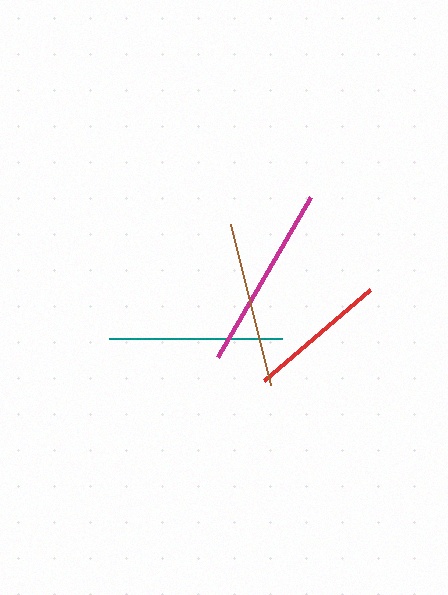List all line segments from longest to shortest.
From longest to shortest: magenta, teal, brown, red.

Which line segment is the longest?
The magenta line is the longest at approximately 185 pixels.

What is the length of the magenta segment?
The magenta segment is approximately 185 pixels long.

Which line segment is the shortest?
The red line is the shortest at approximately 139 pixels.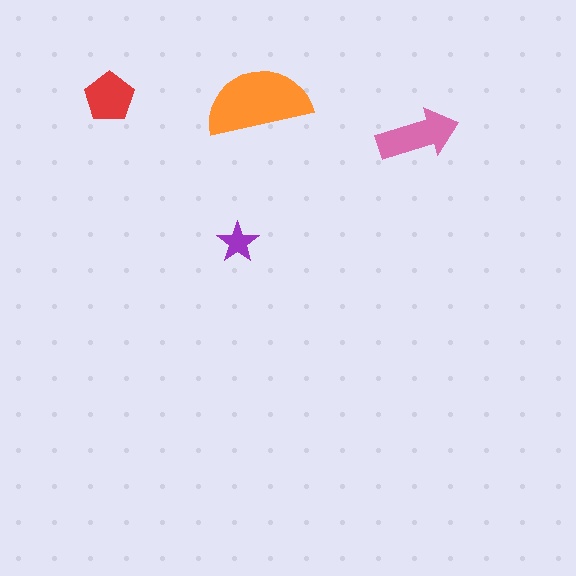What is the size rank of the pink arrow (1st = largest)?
2nd.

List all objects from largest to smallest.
The orange semicircle, the pink arrow, the red pentagon, the purple star.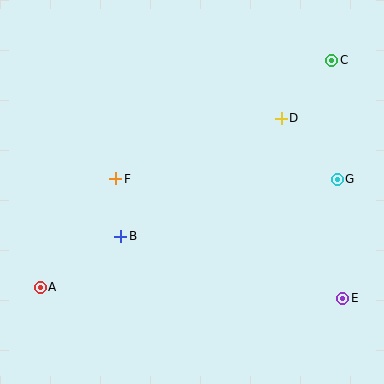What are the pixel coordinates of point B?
Point B is at (121, 236).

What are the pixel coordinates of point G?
Point G is at (337, 179).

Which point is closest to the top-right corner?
Point C is closest to the top-right corner.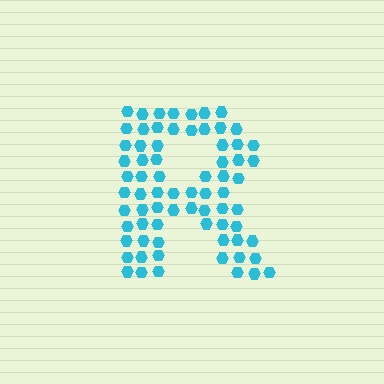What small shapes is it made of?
It is made of small hexagons.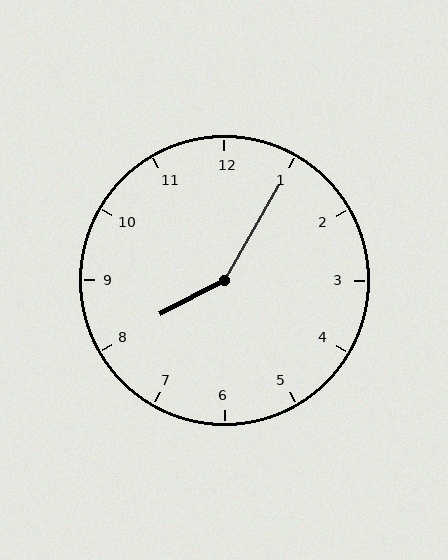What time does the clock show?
8:05.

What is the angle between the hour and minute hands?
Approximately 148 degrees.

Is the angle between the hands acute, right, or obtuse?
It is obtuse.